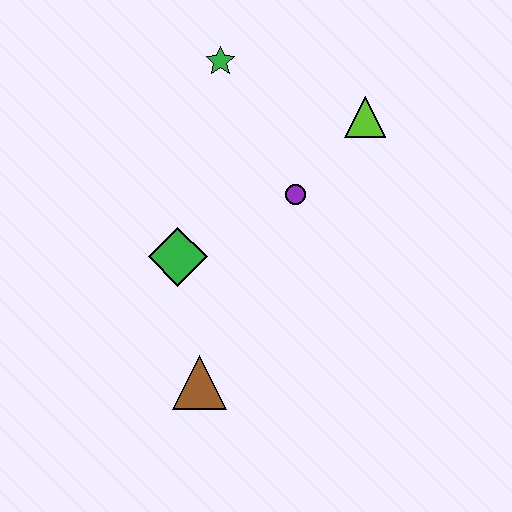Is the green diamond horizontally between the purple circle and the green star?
No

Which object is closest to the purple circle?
The lime triangle is closest to the purple circle.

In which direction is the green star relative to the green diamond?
The green star is above the green diamond.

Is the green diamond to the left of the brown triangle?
Yes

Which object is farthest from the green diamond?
The lime triangle is farthest from the green diamond.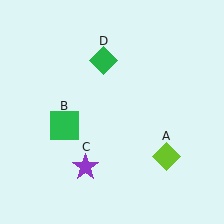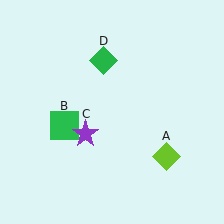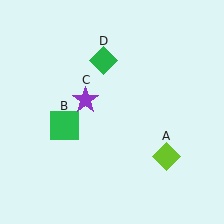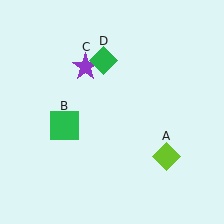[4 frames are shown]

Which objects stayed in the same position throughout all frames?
Lime diamond (object A) and green square (object B) and green diamond (object D) remained stationary.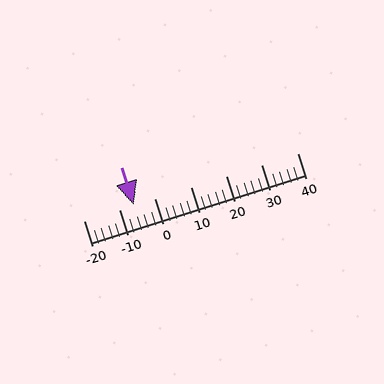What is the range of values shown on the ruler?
The ruler shows values from -20 to 40.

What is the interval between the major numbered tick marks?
The major tick marks are spaced 10 units apart.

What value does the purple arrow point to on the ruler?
The purple arrow points to approximately -6.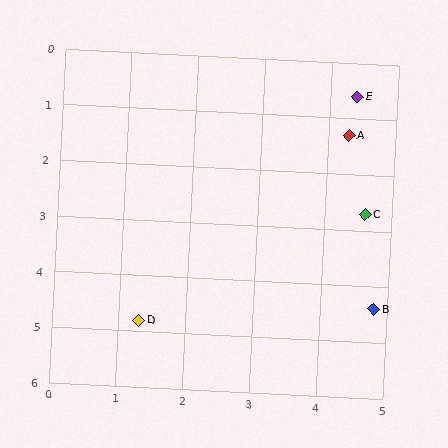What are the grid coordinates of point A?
Point A is at approximately (4.3, 1.3).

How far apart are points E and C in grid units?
Points E and C are about 2.1 grid units apart.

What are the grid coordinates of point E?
Point E is at approximately (4.4, 0.6).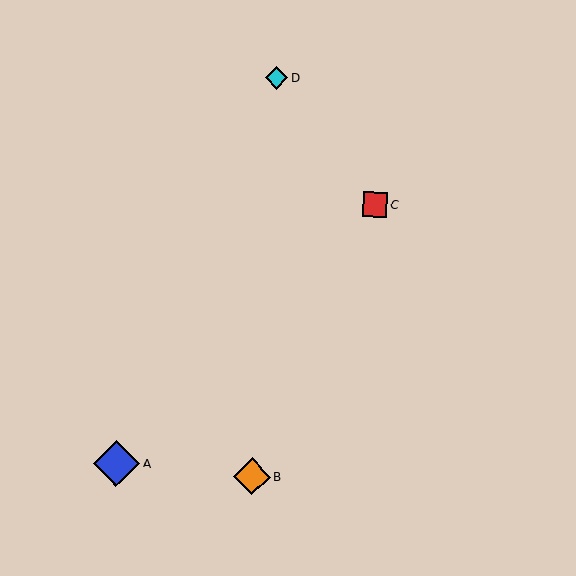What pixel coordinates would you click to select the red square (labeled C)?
Click at (375, 204) to select the red square C.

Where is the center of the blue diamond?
The center of the blue diamond is at (116, 463).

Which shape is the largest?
The blue diamond (labeled A) is the largest.